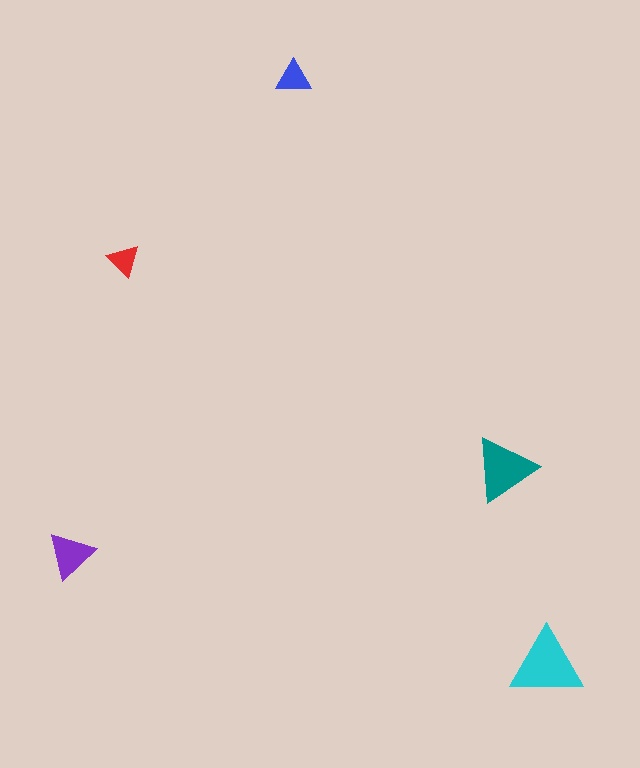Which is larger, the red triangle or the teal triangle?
The teal one.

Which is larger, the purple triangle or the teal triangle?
The teal one.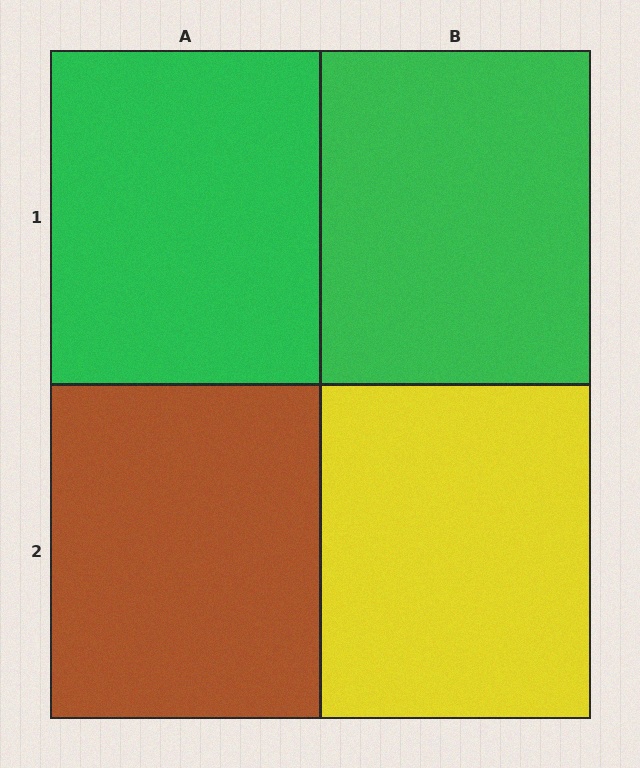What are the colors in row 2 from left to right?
Brown, yellow.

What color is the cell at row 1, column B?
Green.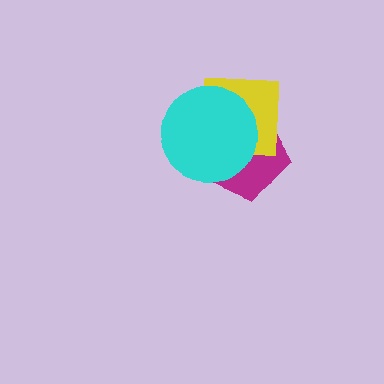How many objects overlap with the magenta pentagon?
2 objects overlap with the magenta pentagon.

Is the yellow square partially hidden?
Yes, it is partially covered by another shape.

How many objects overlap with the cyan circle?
2 objects overlap with the cyan circle.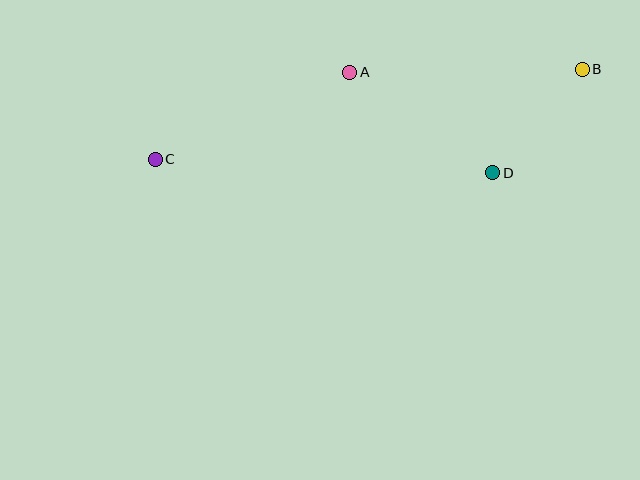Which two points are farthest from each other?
Points B and C are farthest from each other.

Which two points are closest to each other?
Points B and D are closest to each other.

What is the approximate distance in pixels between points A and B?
The distance between A and B is approximately 233 pixels.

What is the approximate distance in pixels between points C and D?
The distance between C and D is approximately 338 pixels.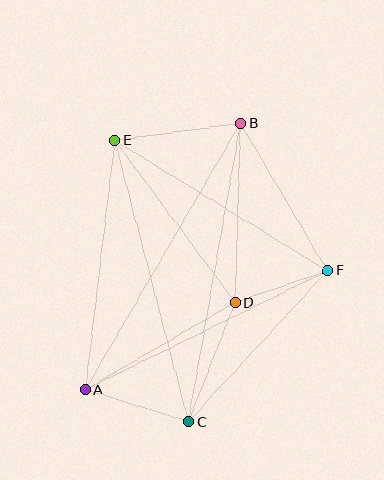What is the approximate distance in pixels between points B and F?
The distance between B and F is approximately 171 pixels.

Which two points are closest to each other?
Points D and F are closest to each other.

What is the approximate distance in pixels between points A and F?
The distance between A and F is approximately 270 pixels.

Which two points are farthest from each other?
Points A and B are farthest from each other.